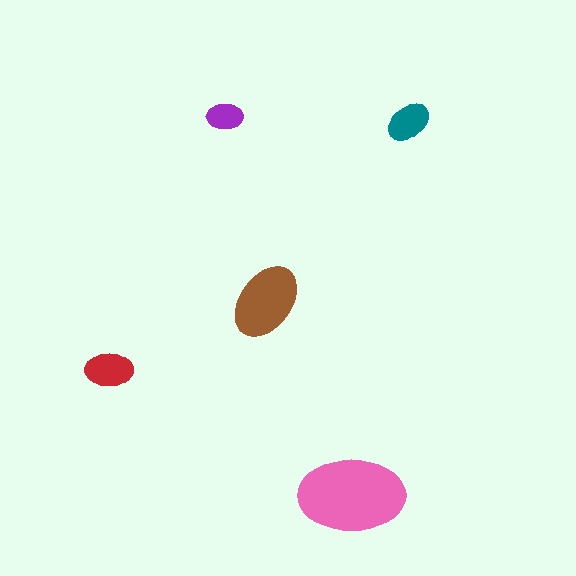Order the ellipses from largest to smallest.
the pink one, the brown one, the red one, the teal one, the purple one.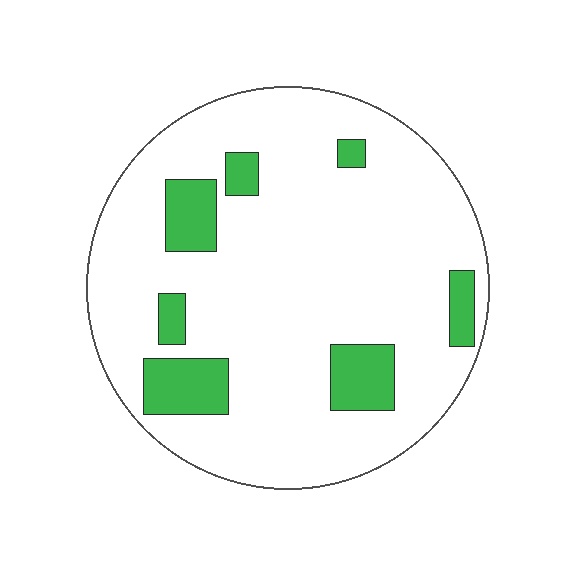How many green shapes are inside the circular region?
7.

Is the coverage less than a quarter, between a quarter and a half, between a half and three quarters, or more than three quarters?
Less than a quarter.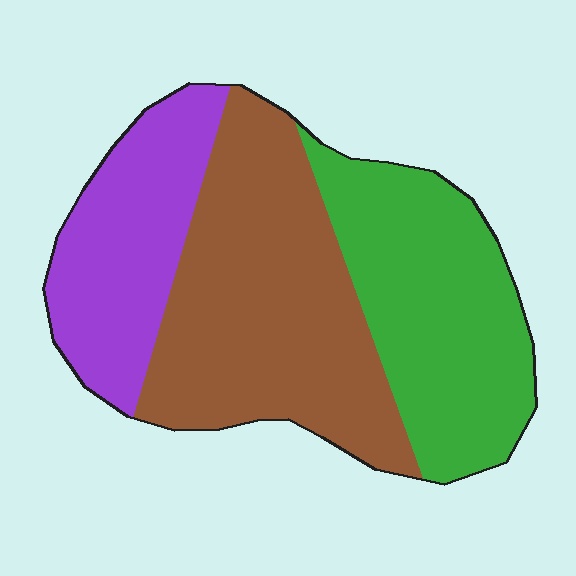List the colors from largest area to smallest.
From largest to smallest: brown, green, purple.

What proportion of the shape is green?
Green takes up between a third and a half of the shape.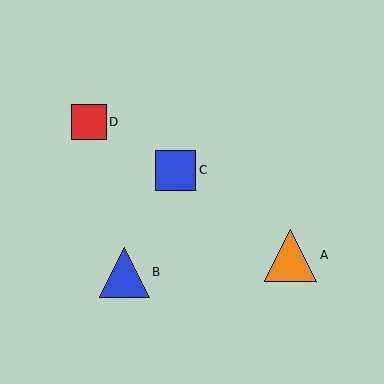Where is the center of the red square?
The center of the red square is at (89, 122).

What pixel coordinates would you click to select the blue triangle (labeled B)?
Click at (124, 272) to select the blue triangle B.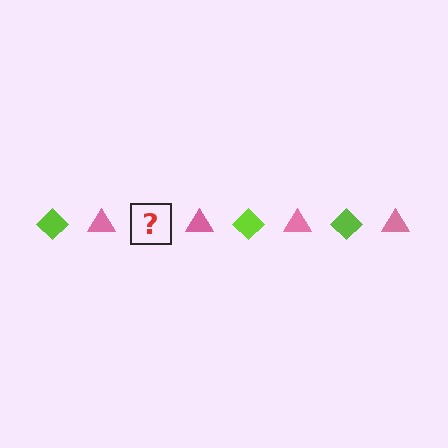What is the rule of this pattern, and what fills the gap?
The rule is that the pattern alternates between lime diamond and pink triangle. The gap should be filled with a lime diamond.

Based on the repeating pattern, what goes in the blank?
The blank should be a lime diamond.